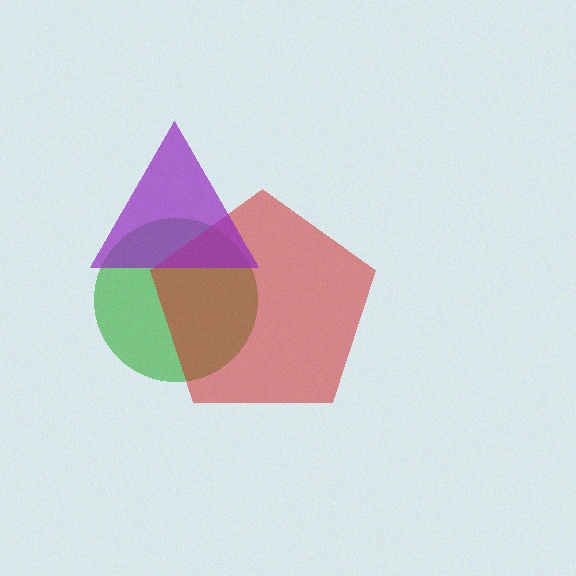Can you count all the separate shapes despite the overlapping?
Yes, there are 3 separate shapes.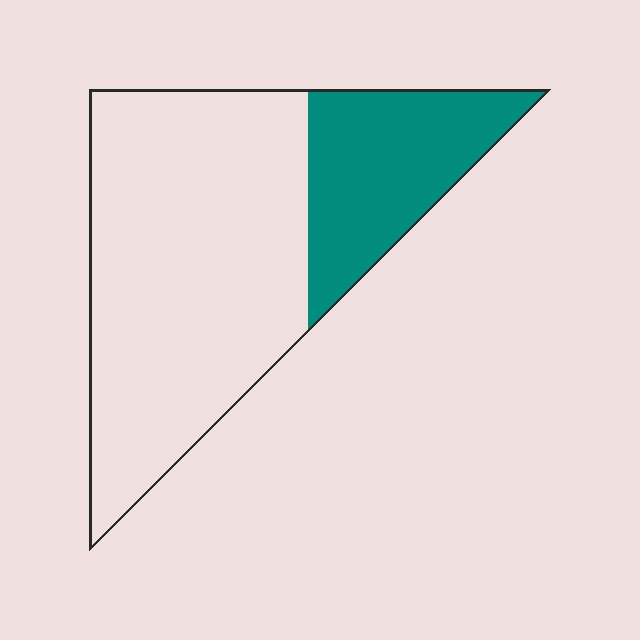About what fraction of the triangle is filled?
About one quarter (1/4).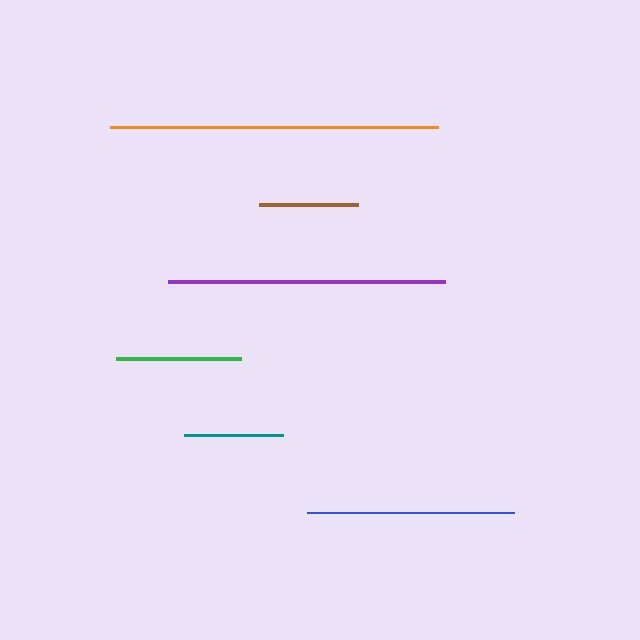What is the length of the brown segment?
The brown segment is approximately 99 pixels long.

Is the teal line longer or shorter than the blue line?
The blue line is longer than the teal line.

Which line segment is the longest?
The orange line is the longest at approximately 328 pixels.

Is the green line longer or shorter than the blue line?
The blue line is longer than the green line.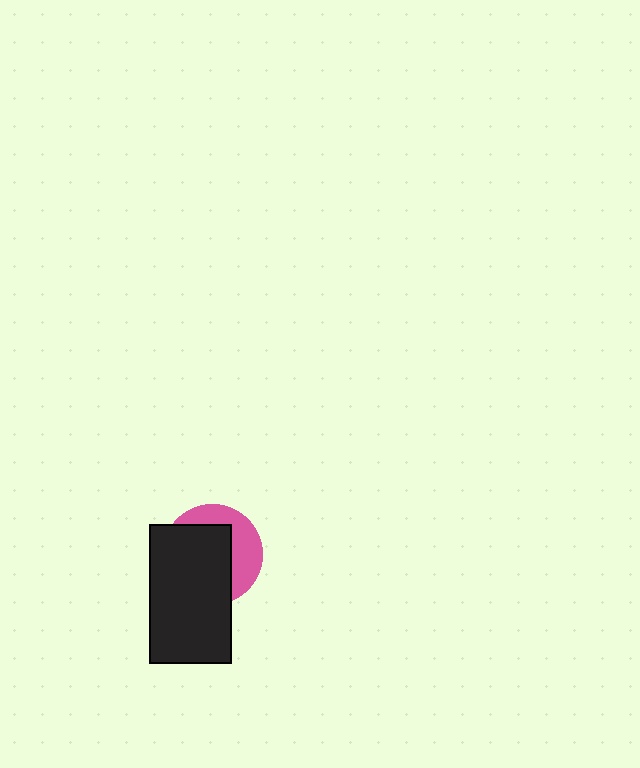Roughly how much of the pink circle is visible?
A small part of it is visible (roughly 38%).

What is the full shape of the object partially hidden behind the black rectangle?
The partially hidden object is a pink circle.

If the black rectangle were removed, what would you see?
You would see the complete pink circle.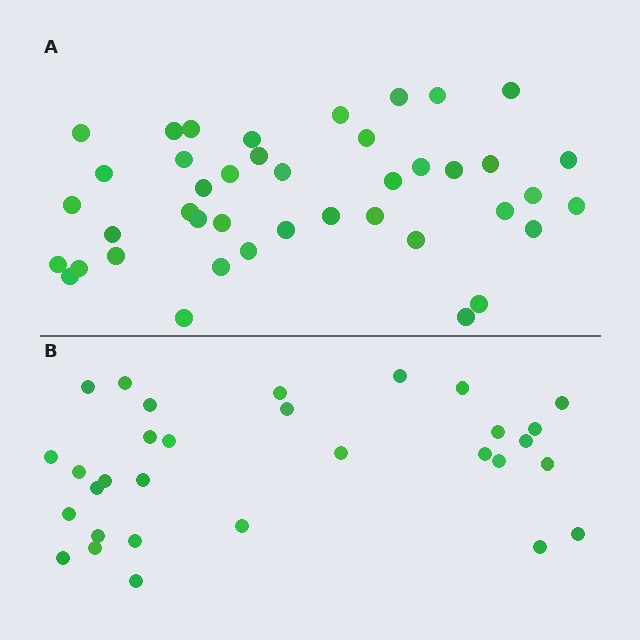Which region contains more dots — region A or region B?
Region A (the top region) has more dots.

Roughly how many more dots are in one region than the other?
Region A has roughly 12 or so more dots than region B.